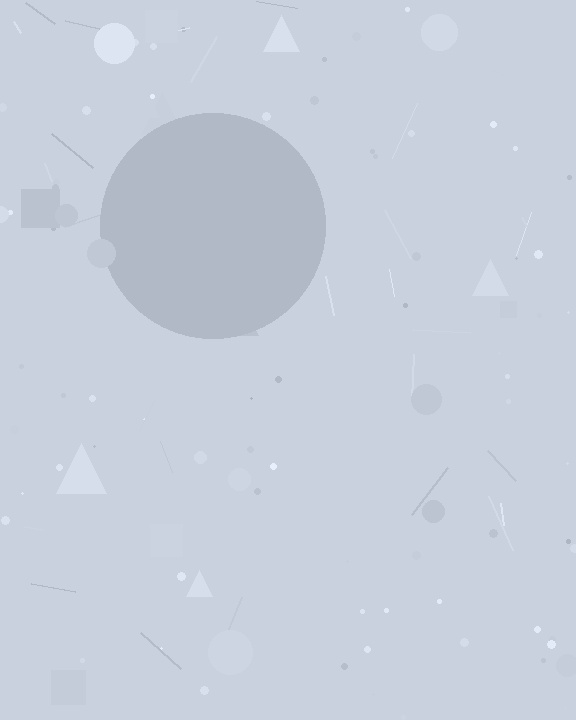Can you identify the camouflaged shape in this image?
The camouflaged shape is a circle.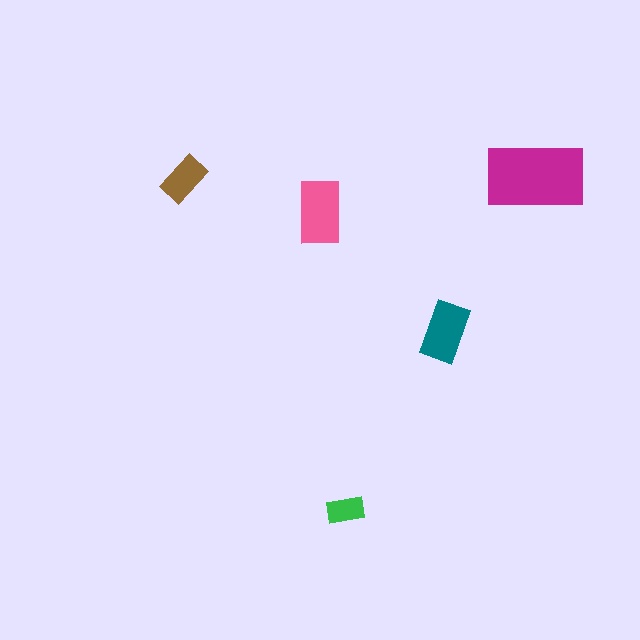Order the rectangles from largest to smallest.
the magenta one, the pink one, the teal one, the brown one, the green one.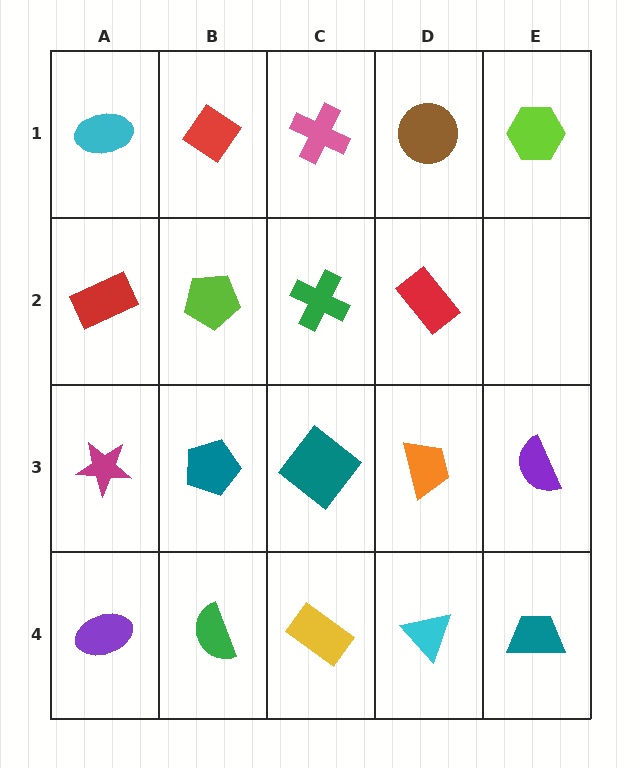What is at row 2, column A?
A red rectangle.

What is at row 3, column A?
A magenta star.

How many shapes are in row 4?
5 shapes.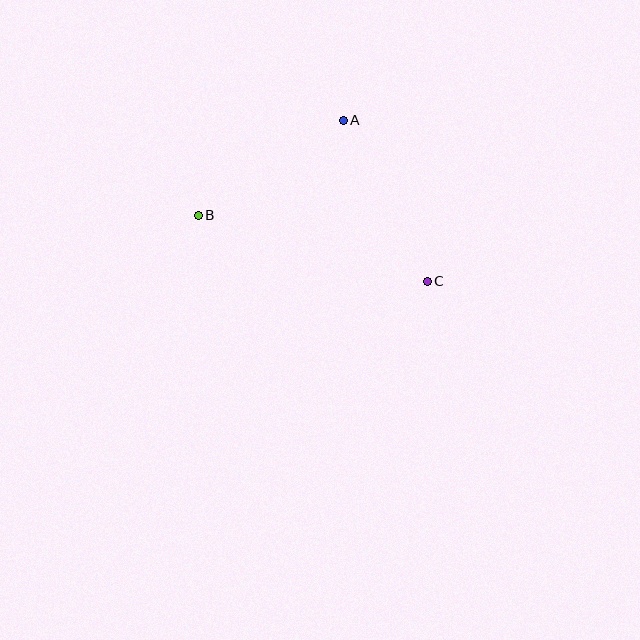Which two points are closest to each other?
Points A and B are closest to each other.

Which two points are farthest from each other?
Points B and C are farthest from each other.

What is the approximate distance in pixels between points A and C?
The distance between A and C is approximately 182 pixels.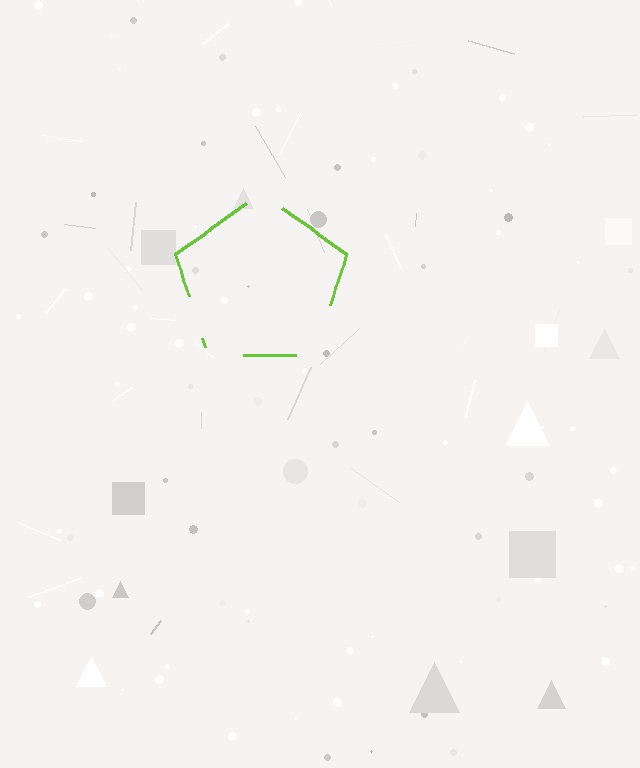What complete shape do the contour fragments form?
The contour fragments form a pentagon.